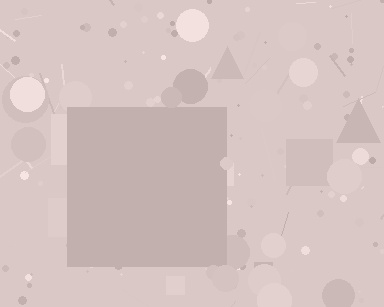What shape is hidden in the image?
A square is hidden in the image.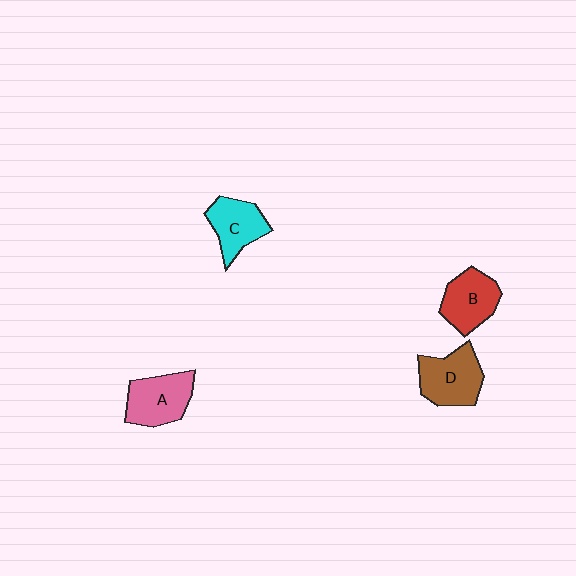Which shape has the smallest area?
Shape C (cyan).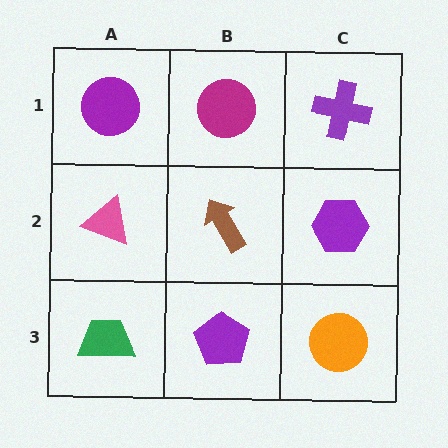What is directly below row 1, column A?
A pink triangle.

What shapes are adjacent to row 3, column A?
A pink triangle (row 2, column A), a purple pentagon (row 3, column B).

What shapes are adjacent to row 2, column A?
A purple circle (row 1, column A), a green trapezoid (row 3, column A), a brown arrow (row 2, column B).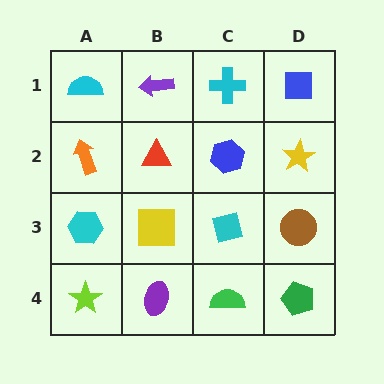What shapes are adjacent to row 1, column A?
An orange arrow (row 2, column A), a purple arrow (row 1, column B).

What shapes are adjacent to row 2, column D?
A blue square (row 1, column D), a brown circle (row 3, column D), a blue hexagon (row 2, column C).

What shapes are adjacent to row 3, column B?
A red triangle (row 2, column B), a purple ellipse (row 4, column B), a cyan hexagon (row 3, column A), a cyan square (row 3, column C).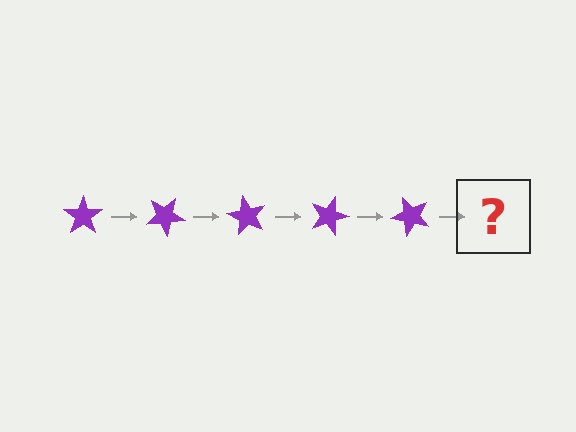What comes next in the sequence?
The next element should be a purple star rotated 150 degrees.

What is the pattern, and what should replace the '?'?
The pattern is that the star rotates 30 degrees each step. The '?' should be a purple star rotated 150 degrees.